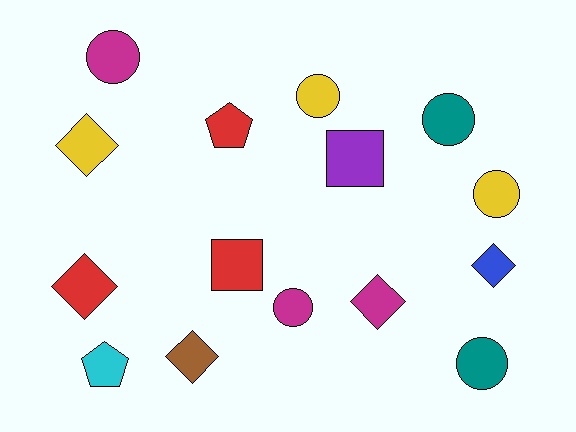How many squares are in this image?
There are 2 squares.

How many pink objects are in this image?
There are no pink objects.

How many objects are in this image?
There are 15 objects.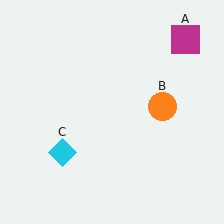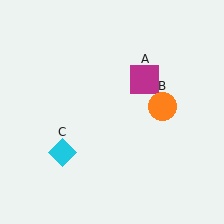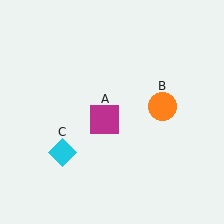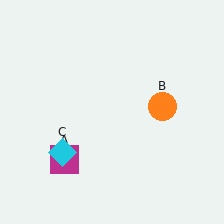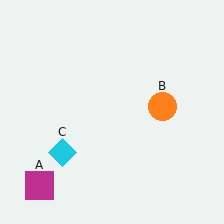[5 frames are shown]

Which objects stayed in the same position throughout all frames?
Orange circle (object B) and cyan diamond (object C) remained stationary.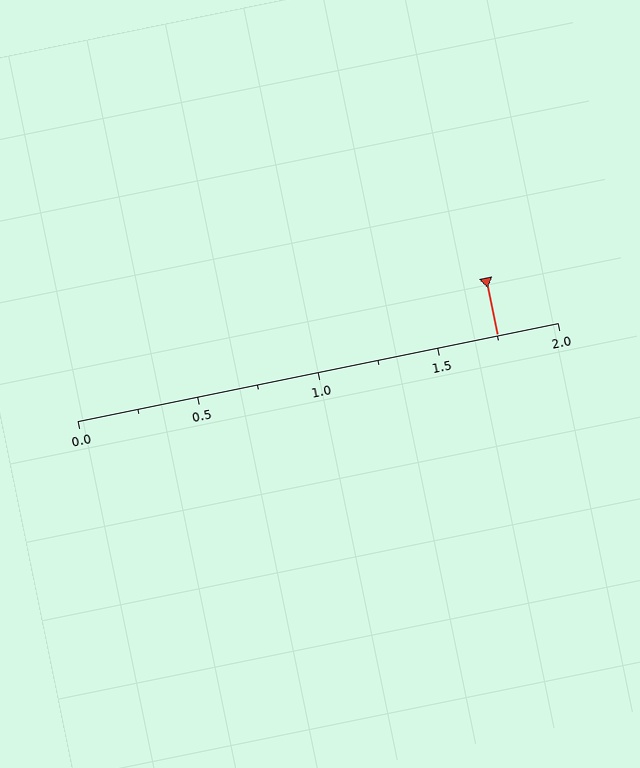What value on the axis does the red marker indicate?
The marker indicates approximately 1.75.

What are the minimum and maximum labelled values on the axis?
The axis runs from 0.0 to 2.0.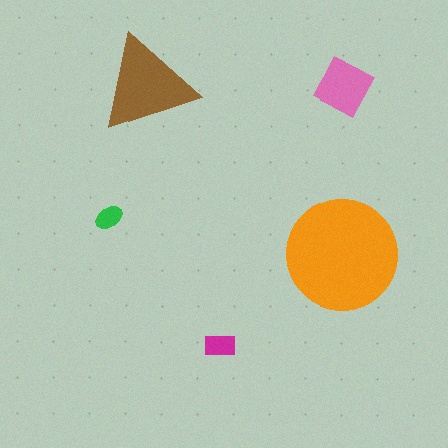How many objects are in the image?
There are 5 objects in the image.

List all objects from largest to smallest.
The orange circle, the brown triangle, the pink square, the magenta rectangle, the green ellipse.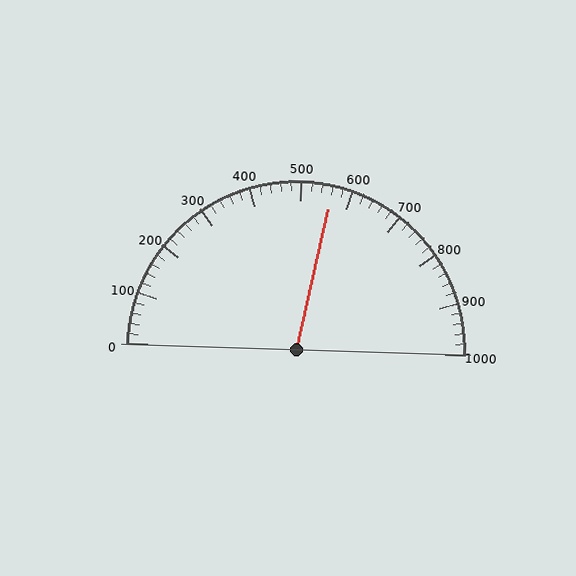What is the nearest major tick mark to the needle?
The nearest major tick mark is 600.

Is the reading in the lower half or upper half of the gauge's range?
The reading is in the upper half of the range (0 to 1000).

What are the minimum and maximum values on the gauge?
The gauge ranges from 0 to 1000.